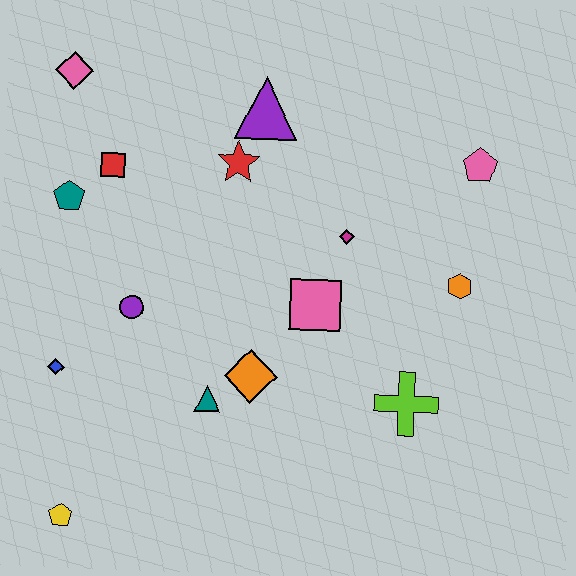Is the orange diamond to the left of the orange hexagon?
Yes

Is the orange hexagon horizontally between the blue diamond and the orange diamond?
No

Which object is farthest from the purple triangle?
The yellow pentagon is farthest from the purple triangle.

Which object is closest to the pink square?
The magenta diamond is closest to the pink square.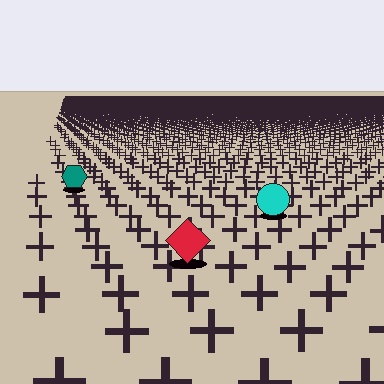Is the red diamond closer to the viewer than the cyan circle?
Yes. The red diamond is closer — you can tell from the texture gradient: the ground texture is coarser near it.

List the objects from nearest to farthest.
From nearest to farthest: the red diamond, the cyan circle, the teal hexagon.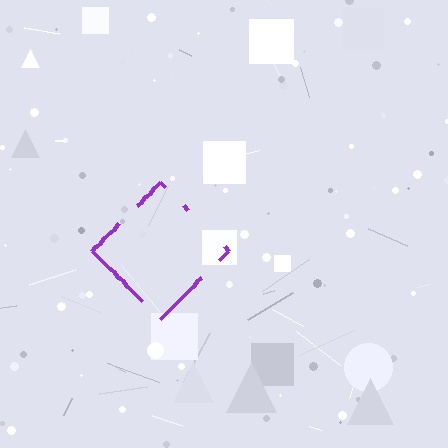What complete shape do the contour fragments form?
The contour fragments form a diamond.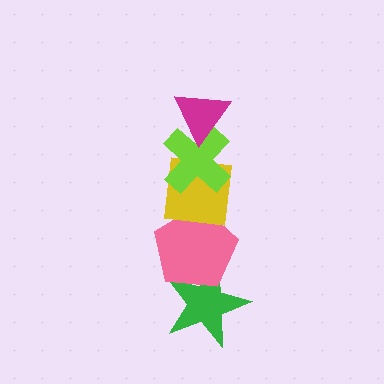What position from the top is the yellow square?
The yellow square is 3rd from the top.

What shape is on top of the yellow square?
The lime cross is on top of the yellow square.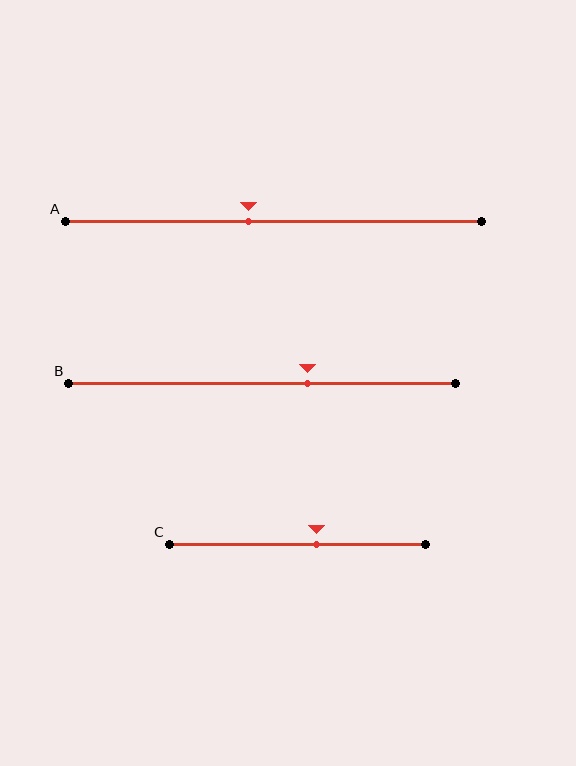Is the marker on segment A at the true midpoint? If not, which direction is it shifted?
No, the marker on segment A is shifted to the left by about 6% of the segment length.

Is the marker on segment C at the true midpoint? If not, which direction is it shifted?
No, the marker on segment C is shifted to the right by about 7% of the segment length.